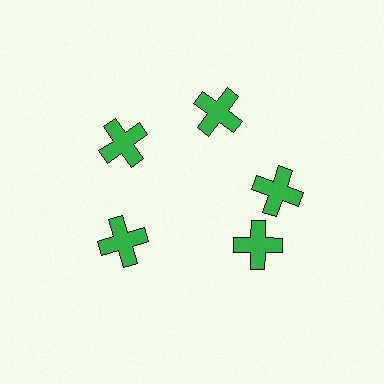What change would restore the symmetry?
The symmetry would be restored by rotating it back into even spacing with its neighbors so that all 5 crosses sit at equal angles and equal distance from the center.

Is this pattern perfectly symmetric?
No. The 5 green crosses are arranged in a ring, but one element near the 5 o'clock position is rotated out of alignment along the ring, breaking the 5-fold rotational symmetry.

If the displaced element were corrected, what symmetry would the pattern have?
It would have 5-fold rotational symmetry — the pattern would map onto itself every 72 degrees.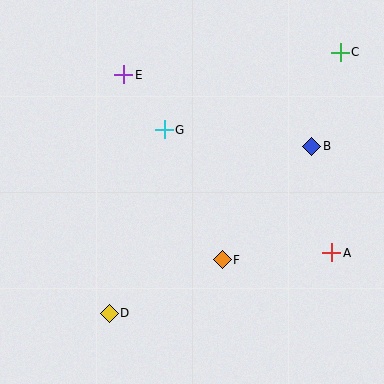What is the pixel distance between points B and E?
The distance between B and E is 201 pixels.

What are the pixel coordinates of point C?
Point C is at (340, 52).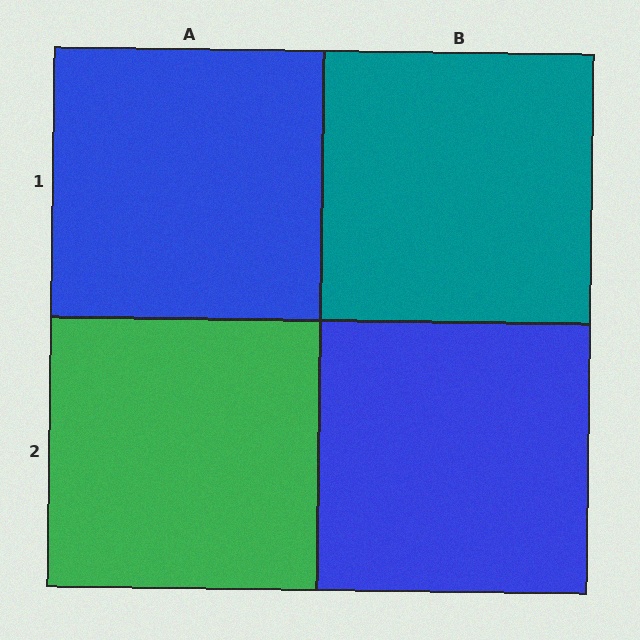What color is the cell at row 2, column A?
Green.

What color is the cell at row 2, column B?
Blue.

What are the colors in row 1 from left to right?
Blue, teal.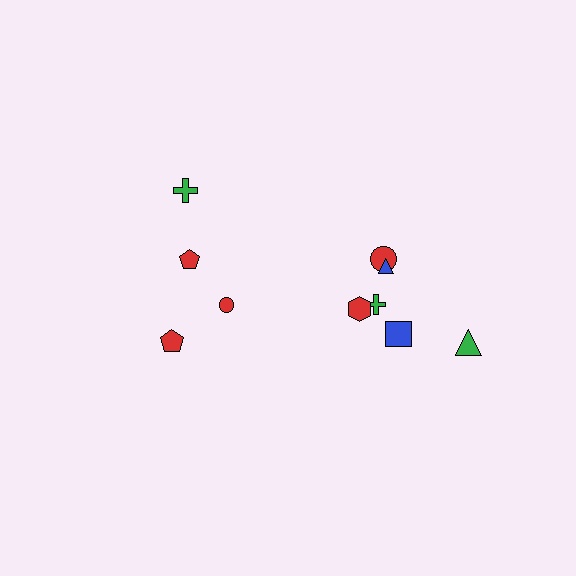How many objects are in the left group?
There are 4 objects.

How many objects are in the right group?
There are 6 objects.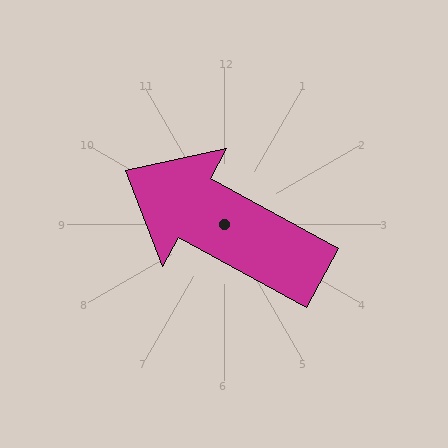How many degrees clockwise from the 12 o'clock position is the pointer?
Approximately 299 degrees.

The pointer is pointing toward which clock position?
Roughly 10 o'clock.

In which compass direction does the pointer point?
Northwest.